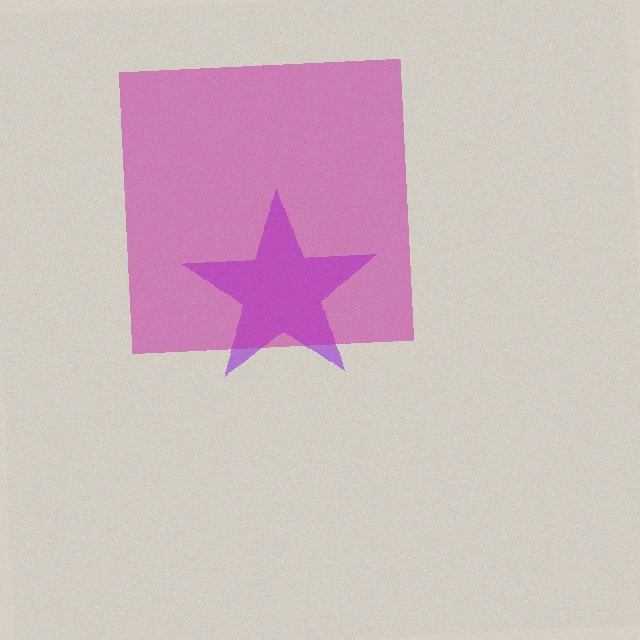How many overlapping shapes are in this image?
There are 2 overlapping shapes in the image.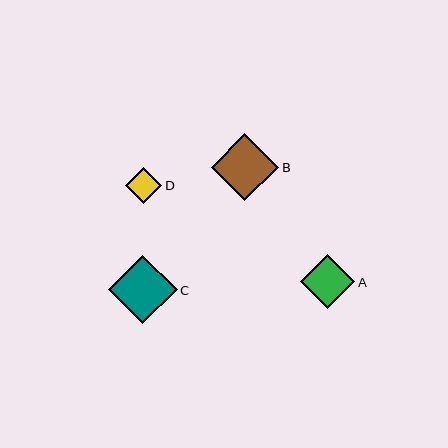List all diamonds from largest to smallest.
From largest to smallest: C, B, A, D.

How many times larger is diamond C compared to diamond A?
Diamond C is approximately 1.3 times the size of diamond A.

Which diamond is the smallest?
Diamond D is the smallest with a size of approximately 36 pixels.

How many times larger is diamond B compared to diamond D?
Diamond B is approximately 1.9 times the size of diamond D.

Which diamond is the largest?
Diamond C is the largest with a size of approximately 68 pixels.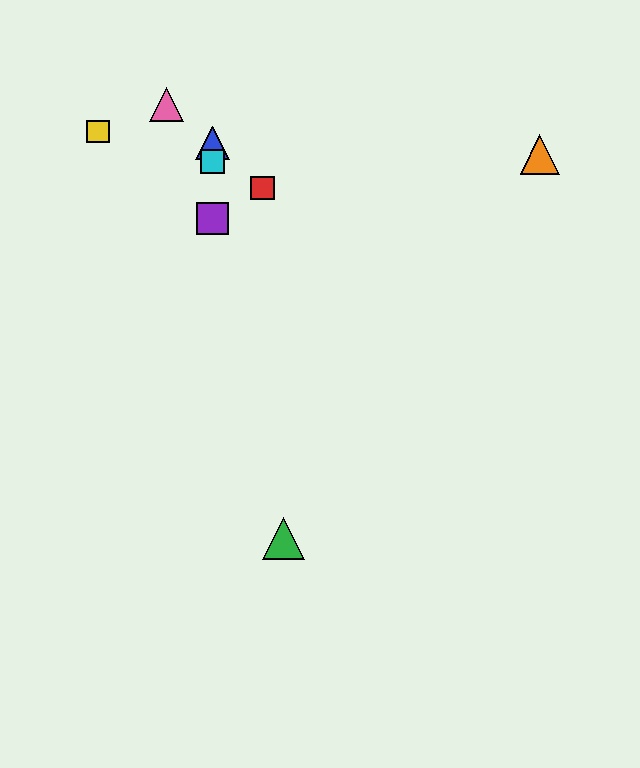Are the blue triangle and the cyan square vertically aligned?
Yes, both are at x≈213.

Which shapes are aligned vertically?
The blue triangle, the purple square, the cyan square are aligned vertically.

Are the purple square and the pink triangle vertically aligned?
No, the purple square is at x≈213 and the pink triangle is at x≈167.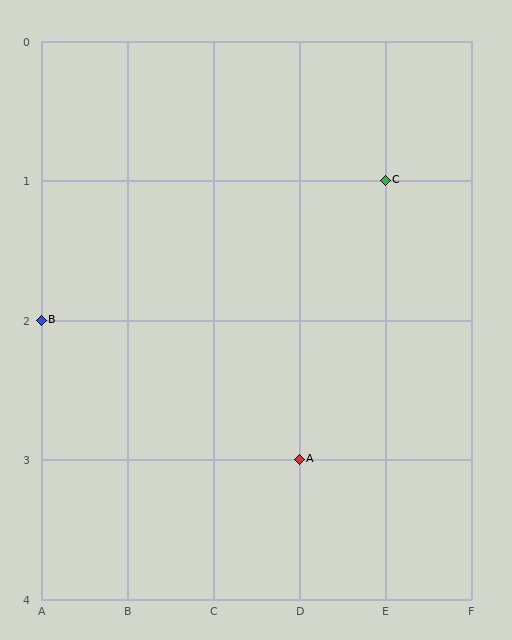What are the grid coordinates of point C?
Point C is at grid coordinates (E, 1).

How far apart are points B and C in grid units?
Points B and C are 4 columns and 1 row apart (about 4.1 grid units diagonally).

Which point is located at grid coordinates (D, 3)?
Point A is at (D, 3).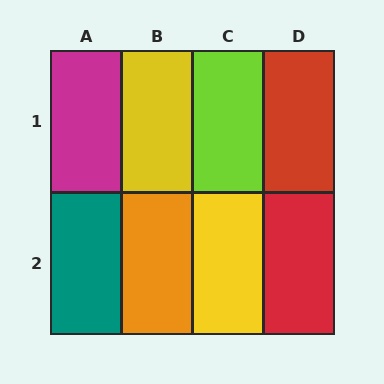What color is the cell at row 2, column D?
Red.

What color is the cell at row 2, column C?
Yellow.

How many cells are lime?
1 cell is lime.